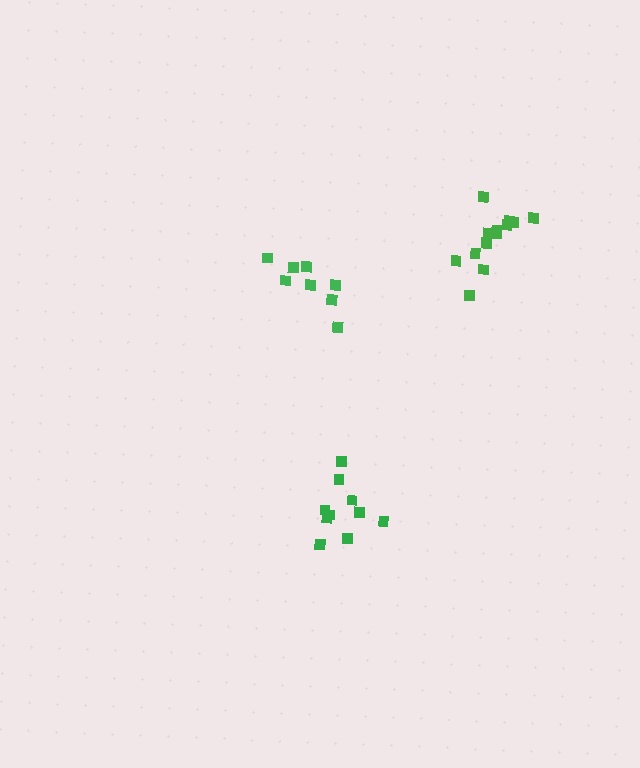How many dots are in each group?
Group 1: 10 dots, Group 2: 8 dots, Group 3: 13 dots (31 total).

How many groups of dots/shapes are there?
There are 3 groups.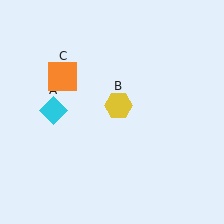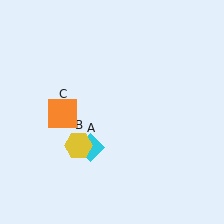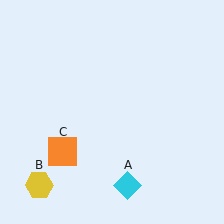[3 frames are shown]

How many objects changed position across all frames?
3 objects changed position: cyan diamond (object A), yellow hexagon (object B), orange square (object C).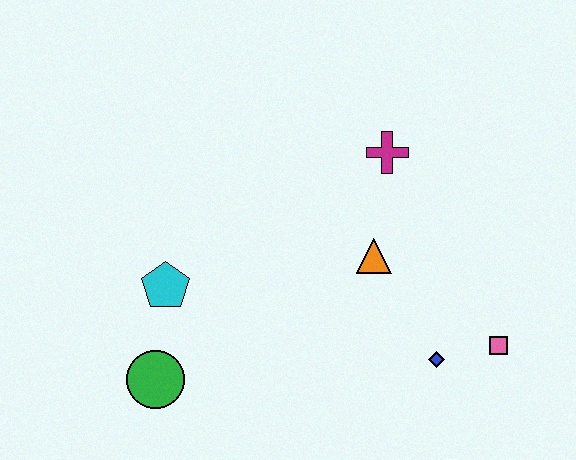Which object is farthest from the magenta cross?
The green circle is farthest from the magenta cross.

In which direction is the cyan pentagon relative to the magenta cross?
The cyan pentagon is to the left of the magenta cross.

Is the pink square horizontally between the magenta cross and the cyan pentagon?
No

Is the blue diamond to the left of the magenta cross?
No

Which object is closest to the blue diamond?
The pink square is closest to the blue diamond.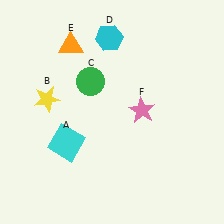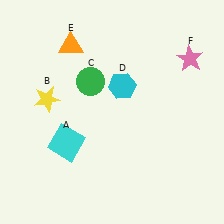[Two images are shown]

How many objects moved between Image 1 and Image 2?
2 objects moved between the two images.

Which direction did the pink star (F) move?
The pink star (F) moved up.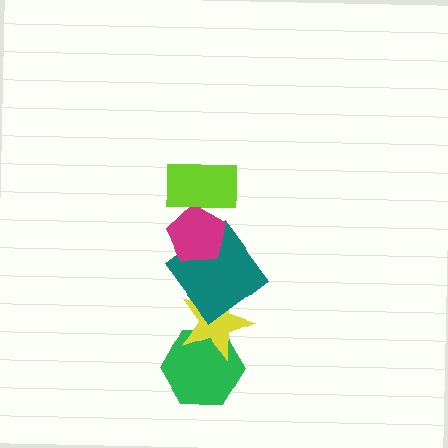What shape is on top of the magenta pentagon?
The lime rectangle is on top of the magenta pentagon.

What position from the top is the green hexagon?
The green hexagon is 5th from the top.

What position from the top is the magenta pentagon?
The magenta pentagon is 2nd from the top.